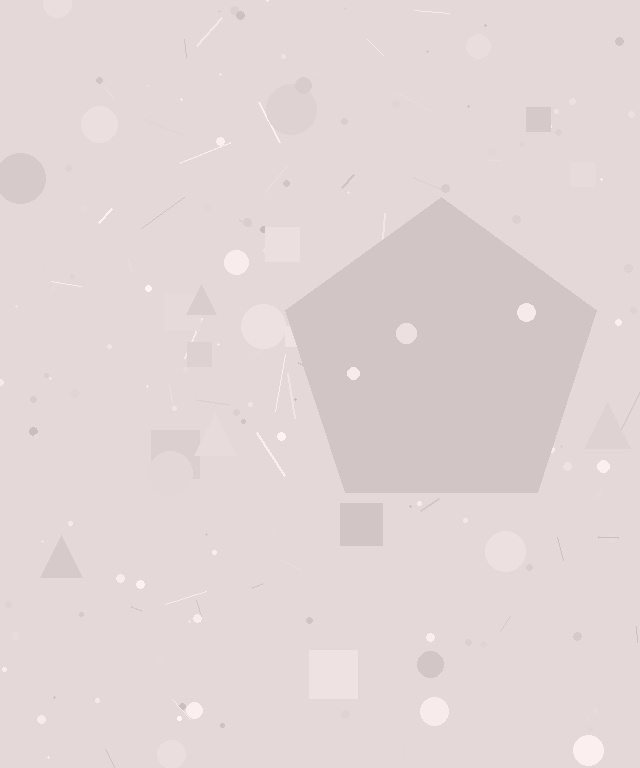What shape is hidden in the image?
A pentagon is hidden in the image.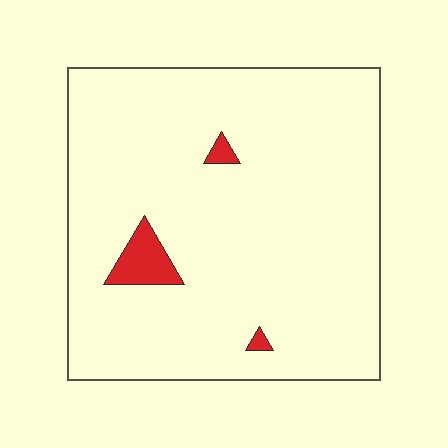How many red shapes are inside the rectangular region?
3.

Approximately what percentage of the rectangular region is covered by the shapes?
Approximately 5%.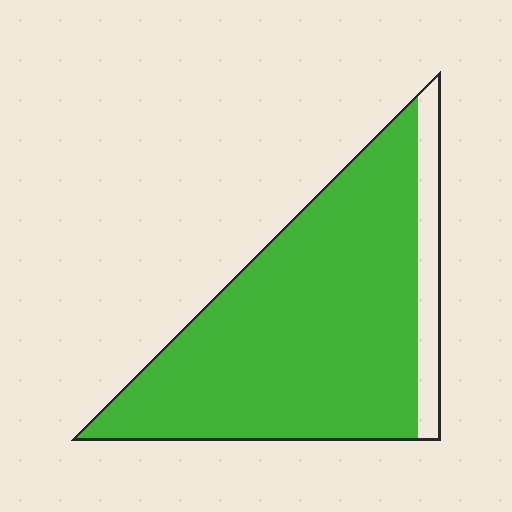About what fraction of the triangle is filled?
About seven eighths (7/8).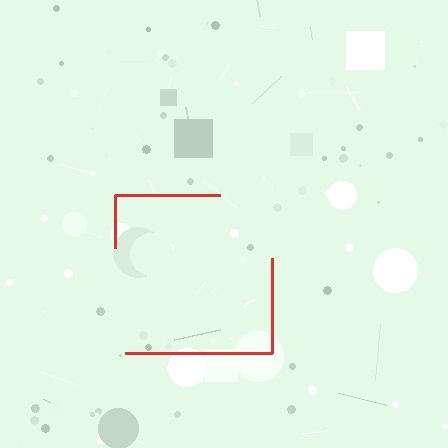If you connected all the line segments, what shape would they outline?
They would outline a square.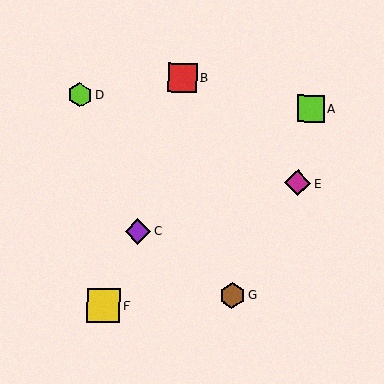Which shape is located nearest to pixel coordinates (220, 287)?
The brown hexagon (labeled G) at (232, 295) is nearest to that location.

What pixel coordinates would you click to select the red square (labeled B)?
Click at (182, 78) to select the red square B.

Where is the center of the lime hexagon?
The center of the lime hexagon is at (80, 95).